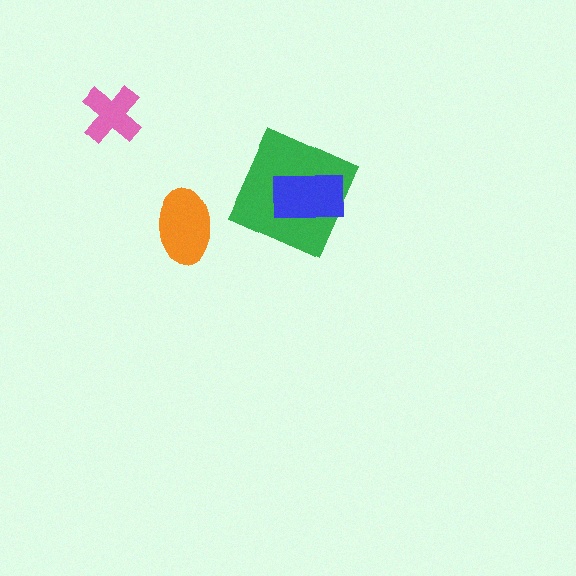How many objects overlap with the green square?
1 object overlaps with the green square.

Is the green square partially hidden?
Yes, it is partially covered by another shape.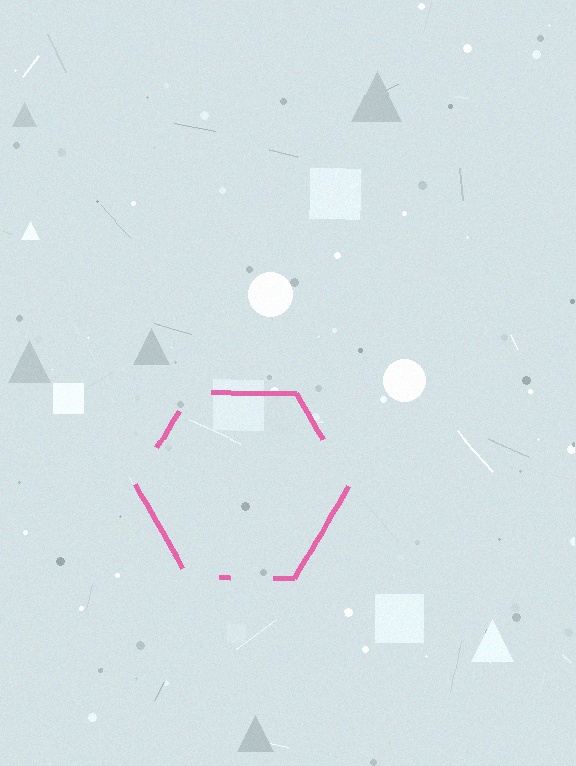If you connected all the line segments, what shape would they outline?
They would outline a hexagon.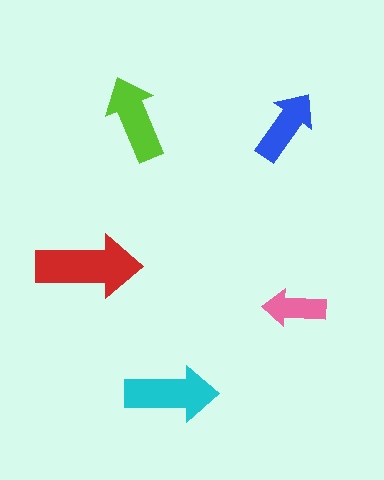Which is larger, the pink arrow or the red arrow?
The red one.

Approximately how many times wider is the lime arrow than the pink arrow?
About 1.5 times wider.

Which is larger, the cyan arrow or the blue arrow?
The cyan one.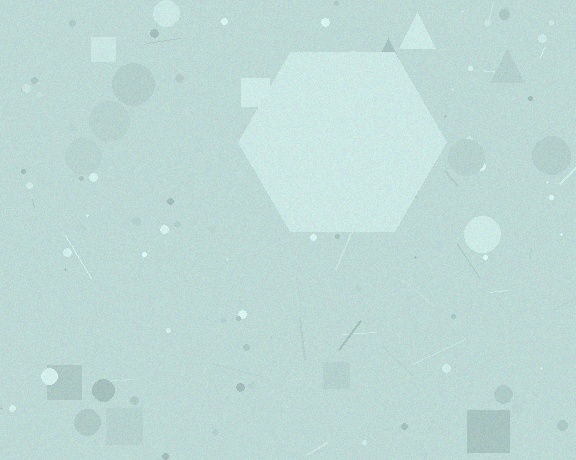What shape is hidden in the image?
A hexagon is hidden in the image.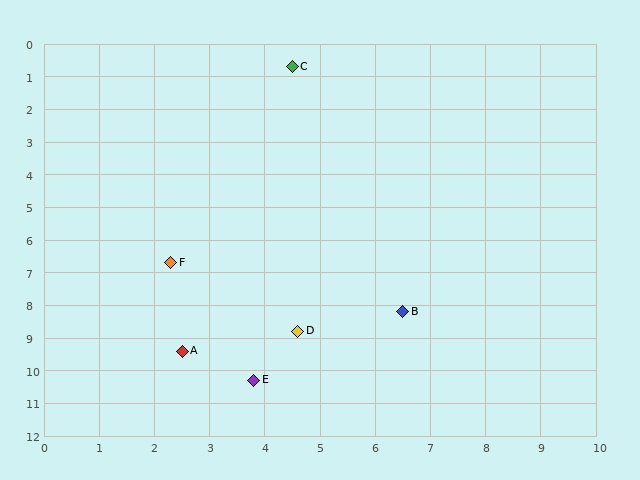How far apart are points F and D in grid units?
Points F and D are about 3.1 grid units apart.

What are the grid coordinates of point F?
Point F is at approximately (2.3, 6.7).